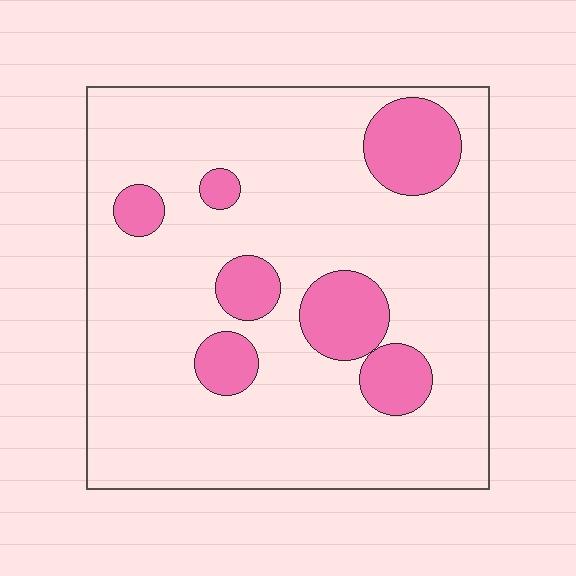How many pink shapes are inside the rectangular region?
7.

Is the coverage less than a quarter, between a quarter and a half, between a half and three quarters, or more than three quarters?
Less than a quarter.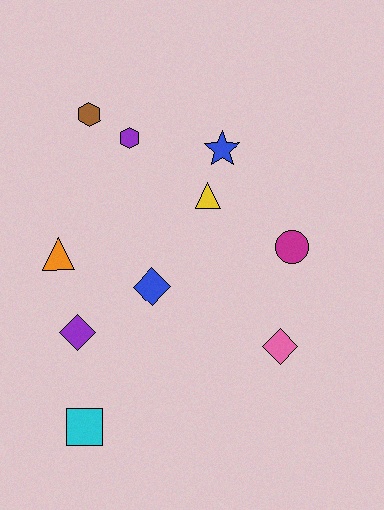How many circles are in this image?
There is 1 circle.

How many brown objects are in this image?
There is 1 brown object.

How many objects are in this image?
There are 10 objects.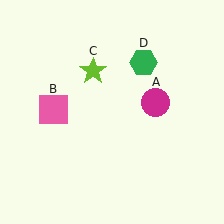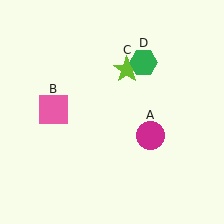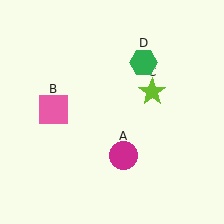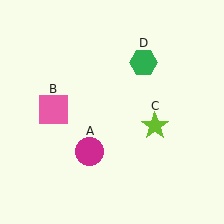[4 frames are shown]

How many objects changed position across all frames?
2 objects changed position: magenta circle (object A), lime star (object C).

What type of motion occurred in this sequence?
The magenta circle (object A), lime star (object C) rotated clockwise around the center of the scene.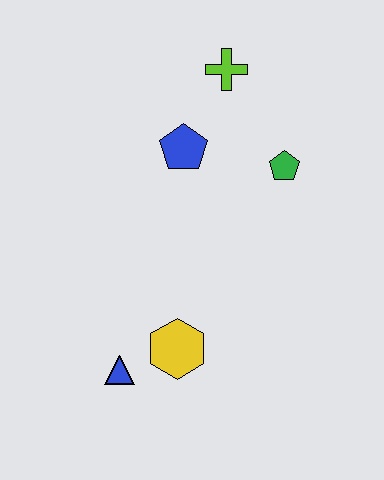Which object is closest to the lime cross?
The blue pentagon is closest to the lime cross.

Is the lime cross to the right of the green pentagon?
No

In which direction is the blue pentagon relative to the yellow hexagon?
The blue pentagon is above the yellow hexagon.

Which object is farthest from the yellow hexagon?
The lime cross is farthest from the yellow hexagon.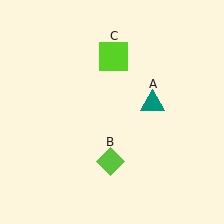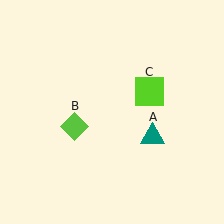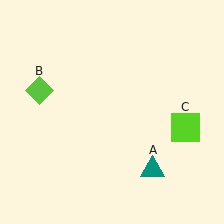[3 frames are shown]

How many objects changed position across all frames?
3 objects changed position: teal triangle (object A), lime diamond (object B), lime square (object C).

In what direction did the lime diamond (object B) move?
The lime diamond (object B) moved up and to the left.